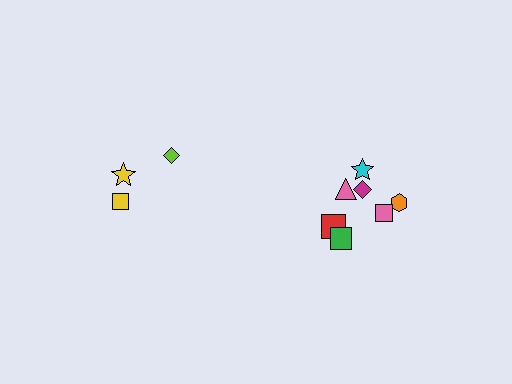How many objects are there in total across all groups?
There are 10 objects.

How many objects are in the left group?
There are 3 objects.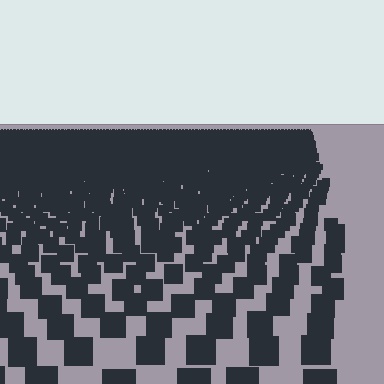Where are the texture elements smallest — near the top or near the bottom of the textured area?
Near the top.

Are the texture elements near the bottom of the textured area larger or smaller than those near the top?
Larger. Near the bottom, elements are closer to the viewer and appear at a bigger on-screen size.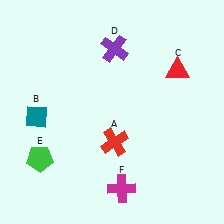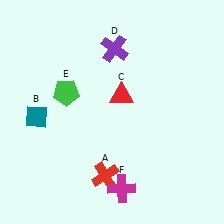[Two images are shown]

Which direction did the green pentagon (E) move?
The green pentagon (E) moved up.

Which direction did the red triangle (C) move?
The red triangle (C) moved left.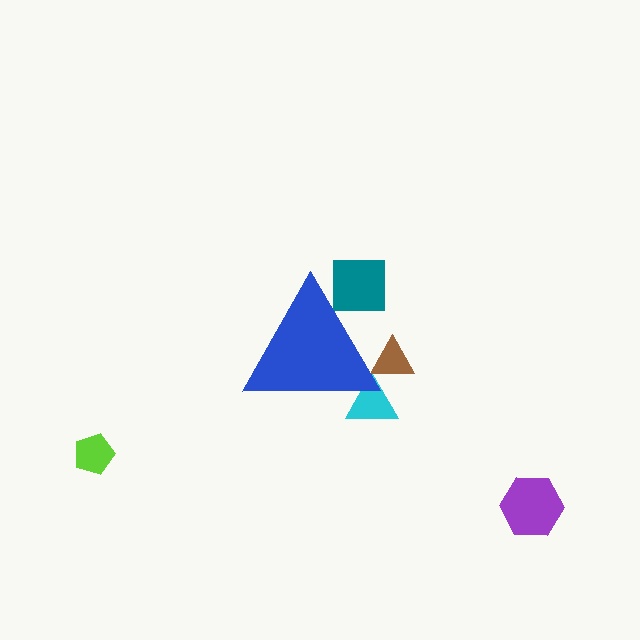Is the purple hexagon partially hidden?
No, the purple hexagon is fully visible.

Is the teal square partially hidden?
Yes, the teal square is partially hidden behind the blue triangle.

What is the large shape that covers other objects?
A blue triangle.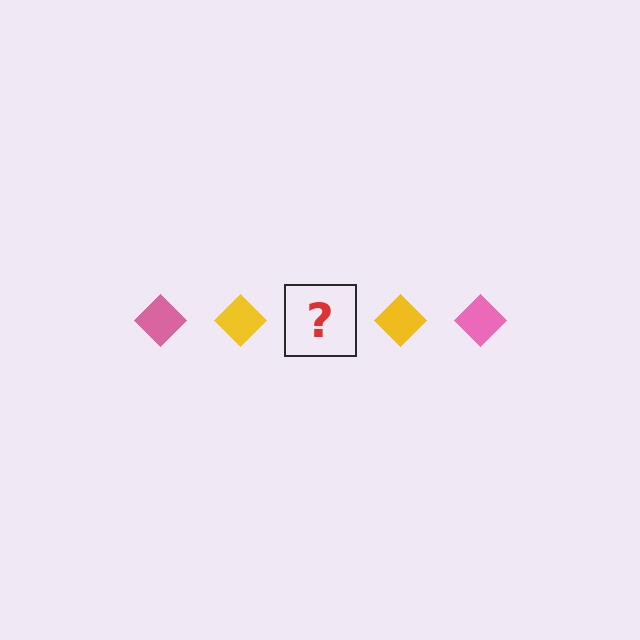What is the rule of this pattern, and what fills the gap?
The rule is that the pattern cycles through pink, yellow diamonds. The gap should be filled with a pink diamond.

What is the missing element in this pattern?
The missing element is a pink diamond.